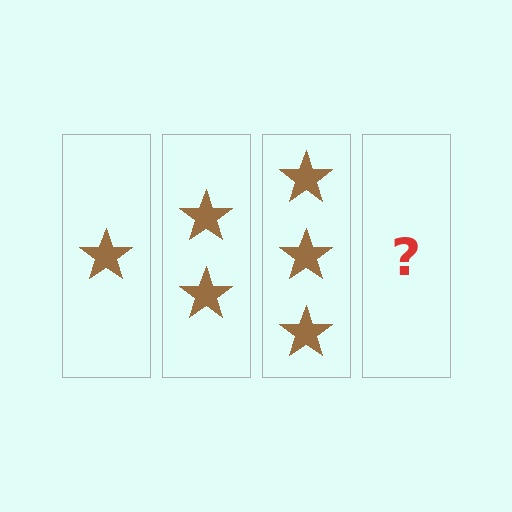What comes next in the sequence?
The next element should be 4 stars.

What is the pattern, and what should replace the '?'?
The pattern is that each step adds one more star. The '?' should be 4 stars.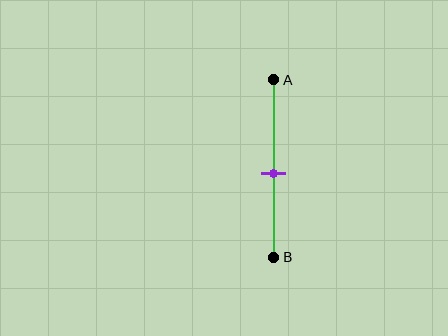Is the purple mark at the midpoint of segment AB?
Yes, the mark is approximately at the midpoint.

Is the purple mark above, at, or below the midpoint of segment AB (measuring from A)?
The purple mark is approximately at the midpoint of segment AB.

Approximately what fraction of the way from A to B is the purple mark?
The purple mark is approximately 55% of the way from A to B.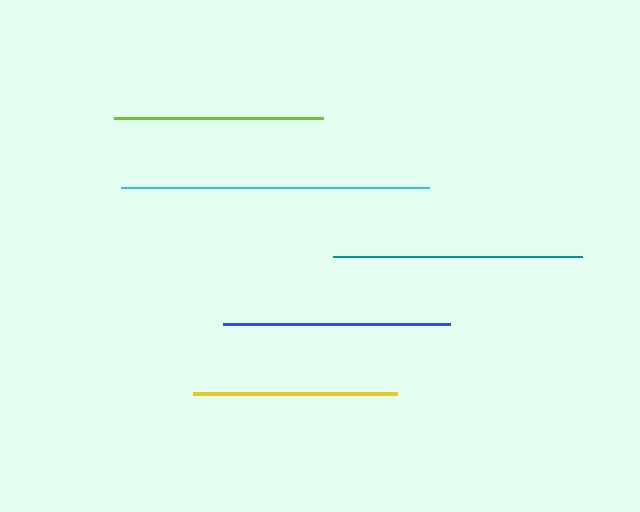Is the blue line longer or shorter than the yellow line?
The blue line is longer than the yellow line.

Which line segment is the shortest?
The yellow line is the shortest at approximately 204 pixels.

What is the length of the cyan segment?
The cyan segment is approximately 308 pixels long.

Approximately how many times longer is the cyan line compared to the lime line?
The cyan line is approximately 1.5 times the length of the lime line.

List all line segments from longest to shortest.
From longest to shortest: cyan, teal, blue, lime, yellow.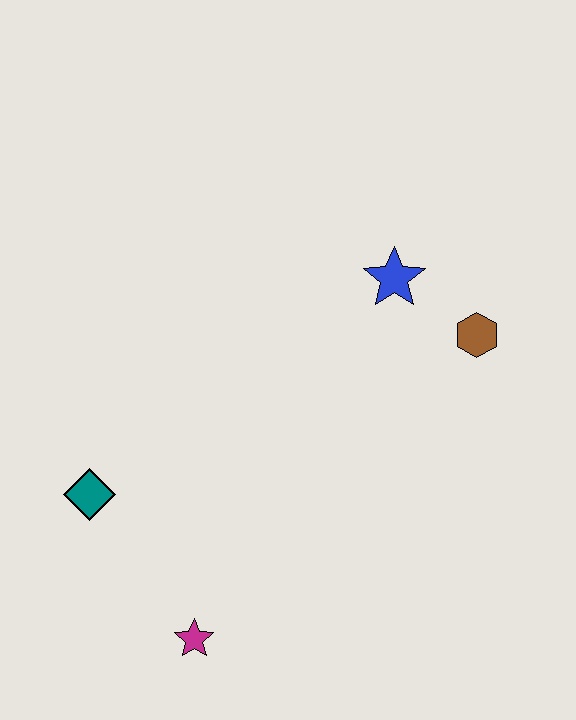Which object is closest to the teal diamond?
The magenta star is closest to the teal diamond.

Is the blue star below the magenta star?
No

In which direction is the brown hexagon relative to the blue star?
The brown hexagon is to the right of the blue star.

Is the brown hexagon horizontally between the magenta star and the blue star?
No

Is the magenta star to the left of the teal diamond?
No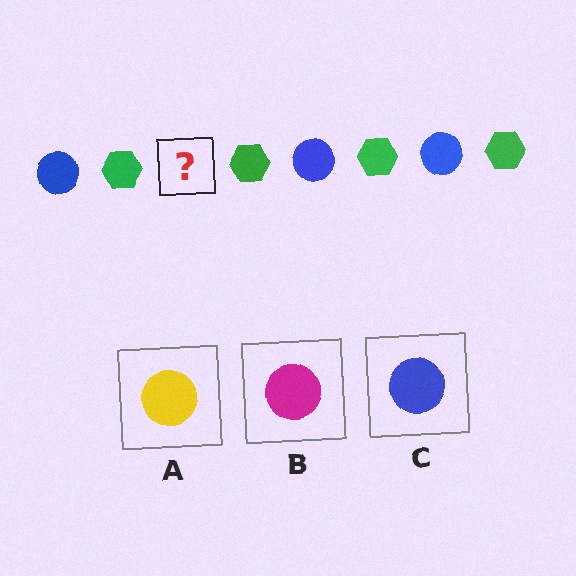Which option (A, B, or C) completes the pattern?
C.